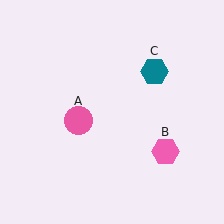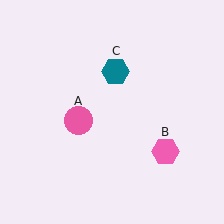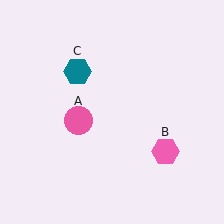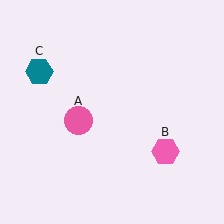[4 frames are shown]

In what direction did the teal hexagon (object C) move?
The teal hexagon (object C) moved left.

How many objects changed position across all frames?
1 object changed position: teal hexagon (object C).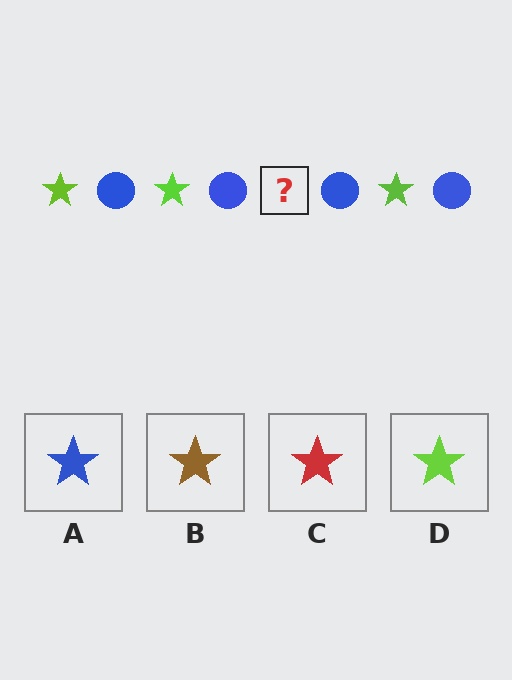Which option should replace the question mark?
Option D.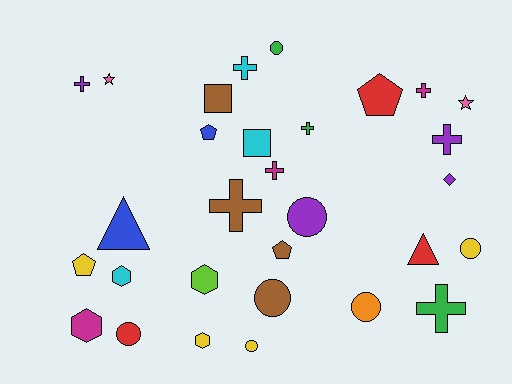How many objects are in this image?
There are 30 objects.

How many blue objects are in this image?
There are 2 blue objects.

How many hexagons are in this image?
There are 4 hexagons.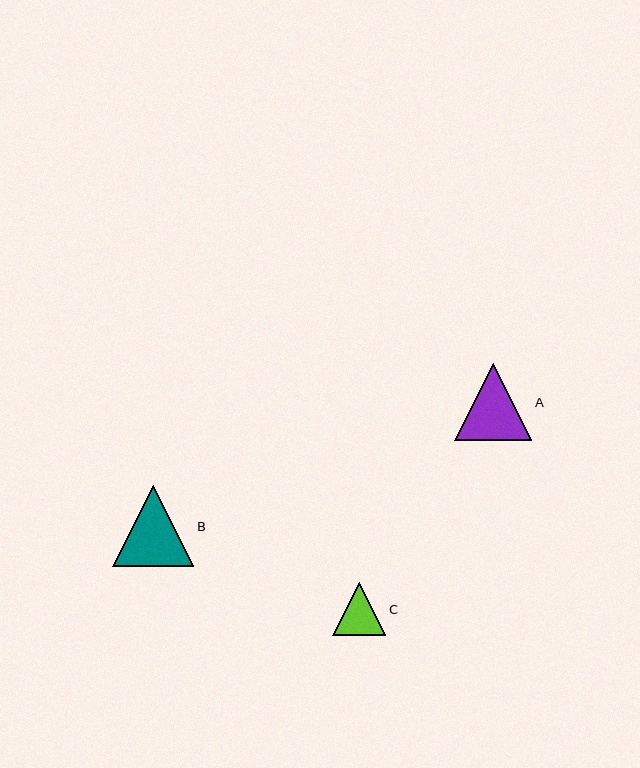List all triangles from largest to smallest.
From largest to smallest: B, A, C.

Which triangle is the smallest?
Triangle C is the smallest with a size of approximately 53 pixels.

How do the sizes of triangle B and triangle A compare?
Triangle B and triangle A are approximately the same size.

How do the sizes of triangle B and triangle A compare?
Triangle B and triangle A are approximately the same size.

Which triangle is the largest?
Triangle B is the largest with a size of approximately 81 pixels.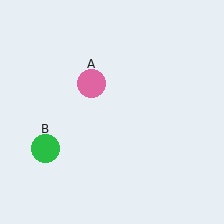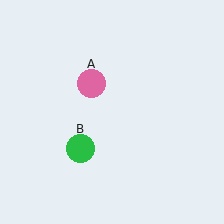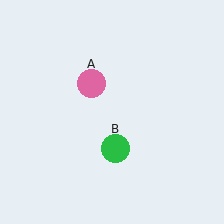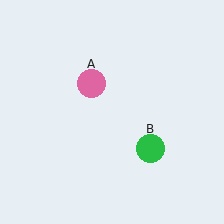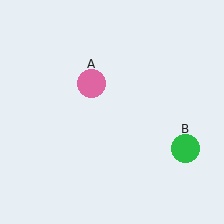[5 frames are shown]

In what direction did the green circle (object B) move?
The green circle (object B) moved right.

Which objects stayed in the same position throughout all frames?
Pink circle (object A) remained stationary.